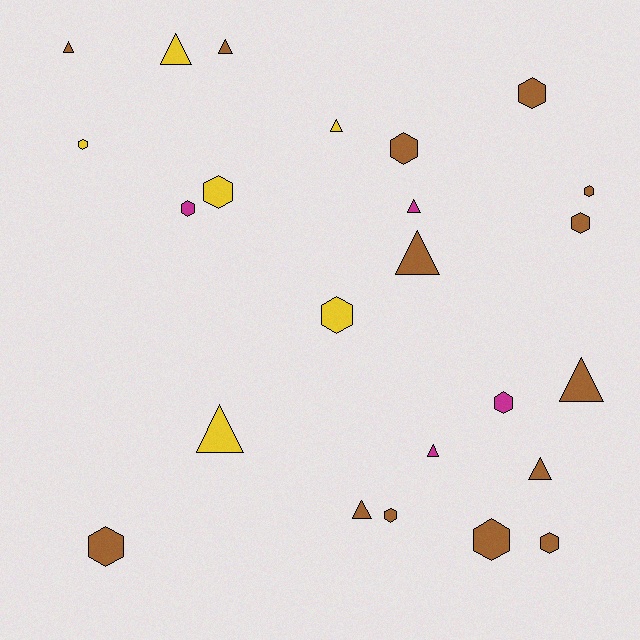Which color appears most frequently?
Brown, with 14 objects.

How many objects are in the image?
There are 24 objects.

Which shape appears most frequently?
Hexagon, with 13 objects.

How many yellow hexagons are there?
There are 3 yellow hexagons.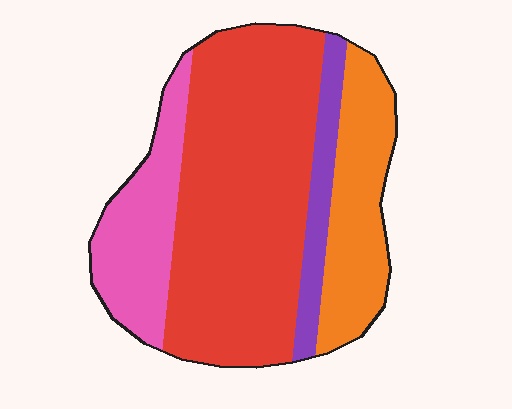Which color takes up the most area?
Red, at roughly 55%.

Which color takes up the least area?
Purple, at roughly 10%.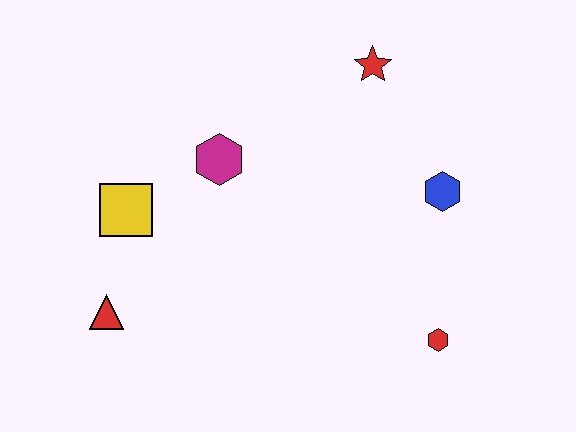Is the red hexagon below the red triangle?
Yes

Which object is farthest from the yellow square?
The red hexagon is farthest from the yellow square.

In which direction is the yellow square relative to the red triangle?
The yellow square is above the red triangle.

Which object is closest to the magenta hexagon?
The yellow square is closest to the magenta hexagon.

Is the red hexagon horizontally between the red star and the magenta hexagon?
No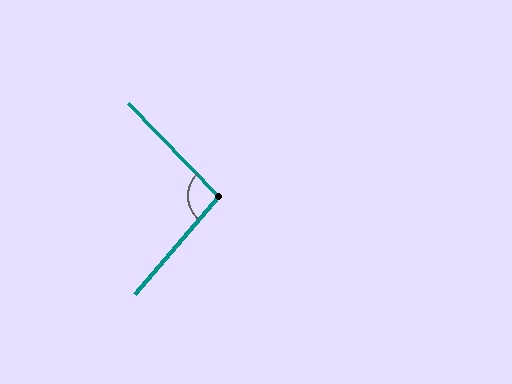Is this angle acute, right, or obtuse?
It is obtuse.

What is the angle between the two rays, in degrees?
Approximately 95 degrees.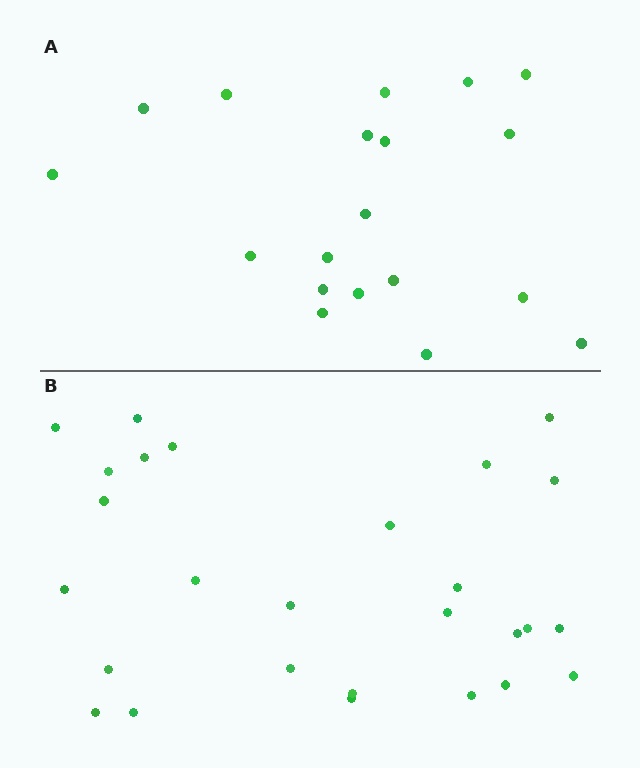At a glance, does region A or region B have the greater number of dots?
Region B (the bottom region) has more dots.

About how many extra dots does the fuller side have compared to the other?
Region B has roughly 8 or so more dots than region A.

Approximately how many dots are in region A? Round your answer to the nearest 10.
About 20 dots. (The exact count is 19, which rounds to 20.)